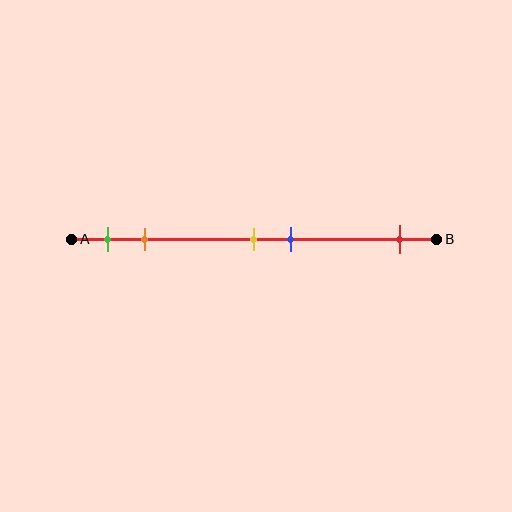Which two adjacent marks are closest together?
The yellow and blue marks are the closest adjacent pair.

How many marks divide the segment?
There are 5 marks dividing the segment.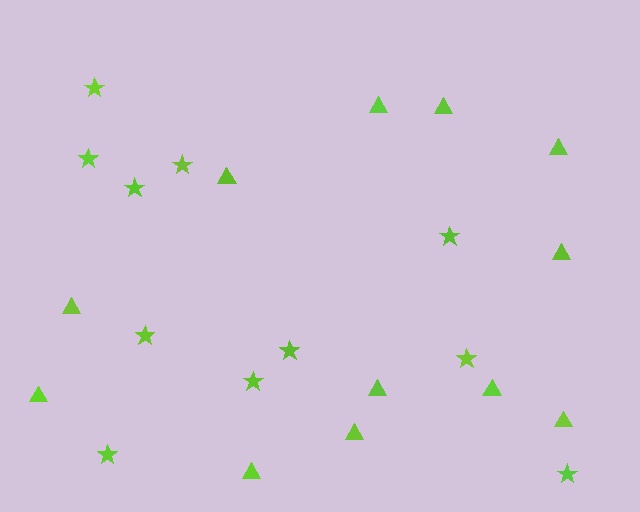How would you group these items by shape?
There are 2 groups: one group of stars (11) and one group of triangles (12).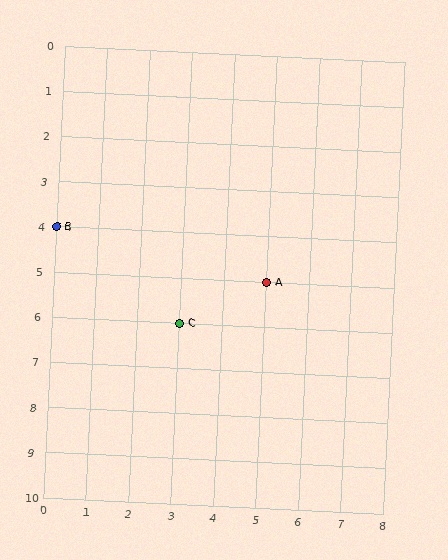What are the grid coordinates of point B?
Point B is at grid coordinates (0, 4).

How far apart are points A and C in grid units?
Points A and C are 2 columns and 1 row apart (about 2.2 grid units diagonally).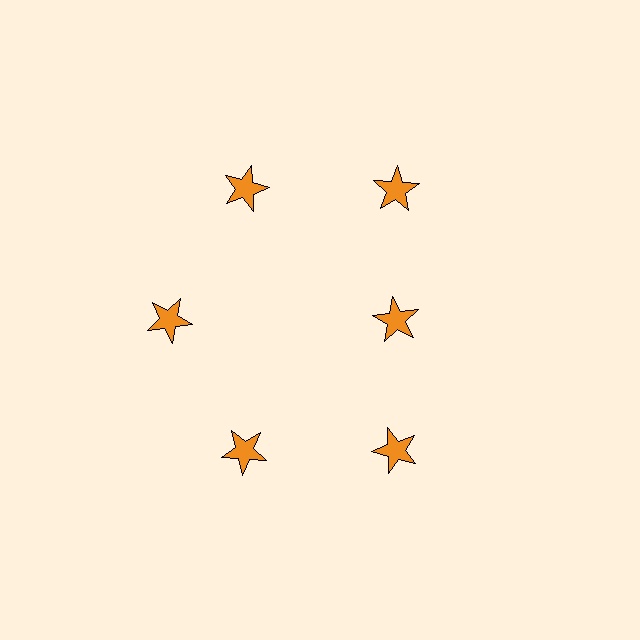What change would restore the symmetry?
The symmetry would be restored by moving it outward, back onto the ring so that all 6 stars sit at equal angles and equal distance from the center.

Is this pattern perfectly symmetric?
No. The 6 orange stars are arranged in a ring, but one element near the 3 o'clock position is pulled inward toward the center, breaking the 6-fold rotational symmetry.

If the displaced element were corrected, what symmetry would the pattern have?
It would have 6-fold rotational symmetry — the pattern would map onto itself every 60 degrees.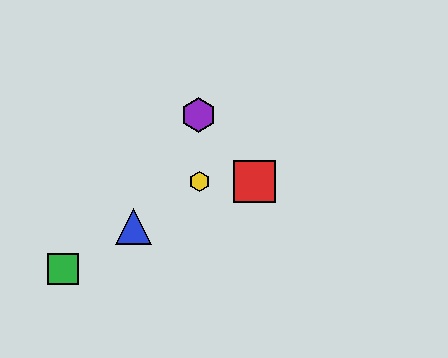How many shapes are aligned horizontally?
2 shapes (the red square, the yellow hexagon) are aligned horizontally.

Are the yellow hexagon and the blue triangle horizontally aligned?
No, the yellow hexagon is at y≈182 and the blue triangle is at y≈226.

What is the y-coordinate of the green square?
The green square is at y≈269.